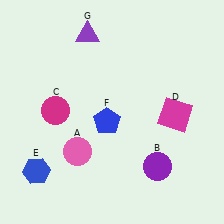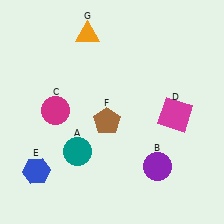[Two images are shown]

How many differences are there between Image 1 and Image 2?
There are 3 differences between the two images.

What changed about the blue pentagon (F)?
In Image 1, F is blue. In Image 2, it changed to brown.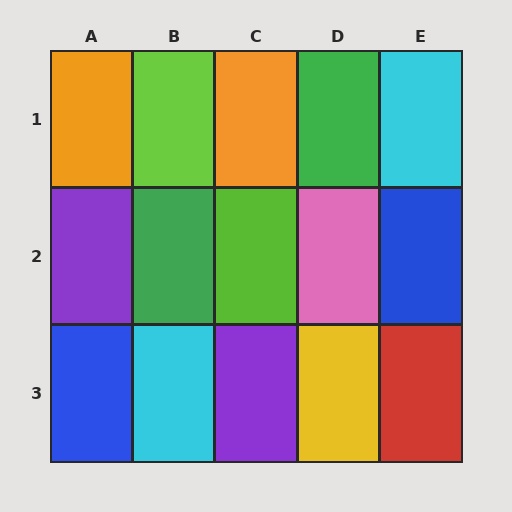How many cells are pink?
1 cell is pink.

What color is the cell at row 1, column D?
Green.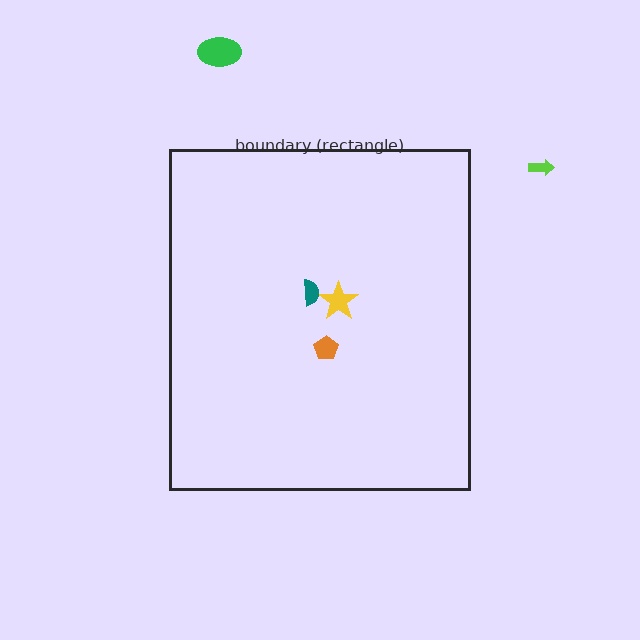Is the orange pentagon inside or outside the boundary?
Inside.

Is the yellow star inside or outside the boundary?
Inside.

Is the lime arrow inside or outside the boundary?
Outside.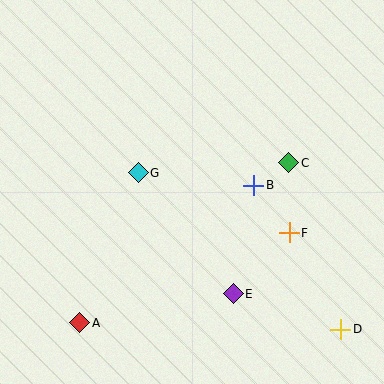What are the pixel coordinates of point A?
Point A is at (80, 323).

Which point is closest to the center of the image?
Point G at (138, 173) is closest to the center.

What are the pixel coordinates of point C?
Point C is at (289, 163).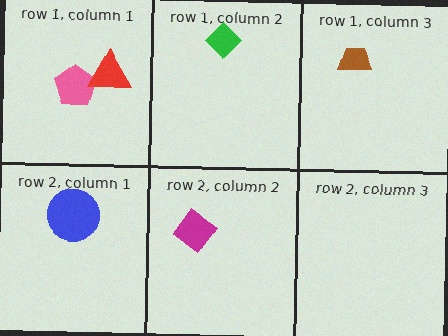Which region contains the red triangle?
The row 1, column 1 region.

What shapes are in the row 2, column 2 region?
The magenta diamond.